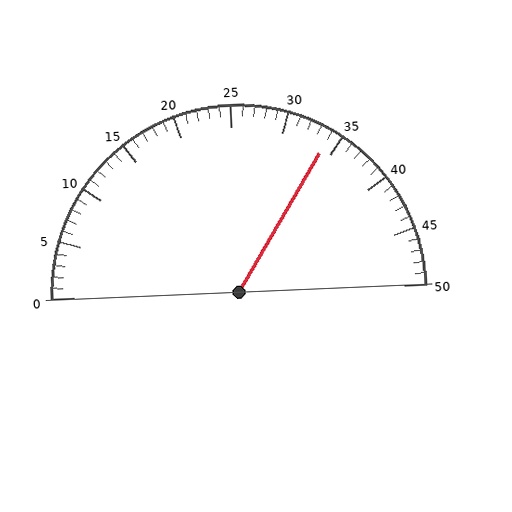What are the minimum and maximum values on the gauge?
The gauge ranges from 0 to 50.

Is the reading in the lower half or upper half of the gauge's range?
The reading is in the upper half of the range (0 to 50).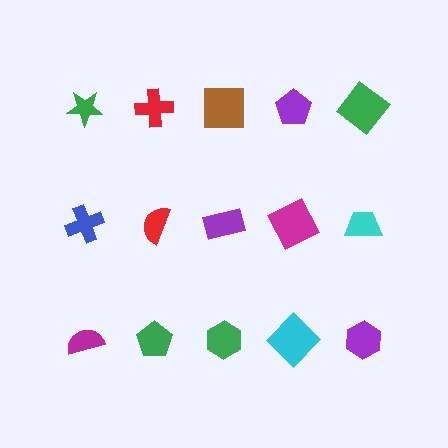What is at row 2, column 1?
A blue cross.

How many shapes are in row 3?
5 shapes.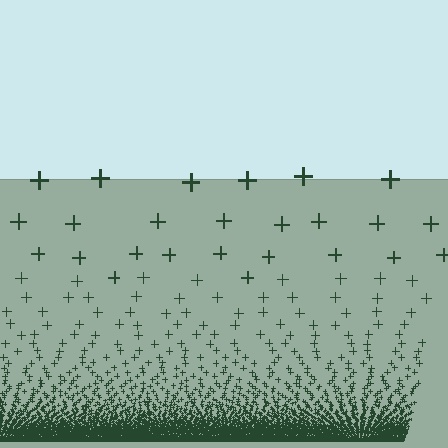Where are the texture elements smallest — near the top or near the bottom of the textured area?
Near the bottom.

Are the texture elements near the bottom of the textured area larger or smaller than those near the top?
Smaller. The gradient is inverted — elements near the bottom are smaller and denser.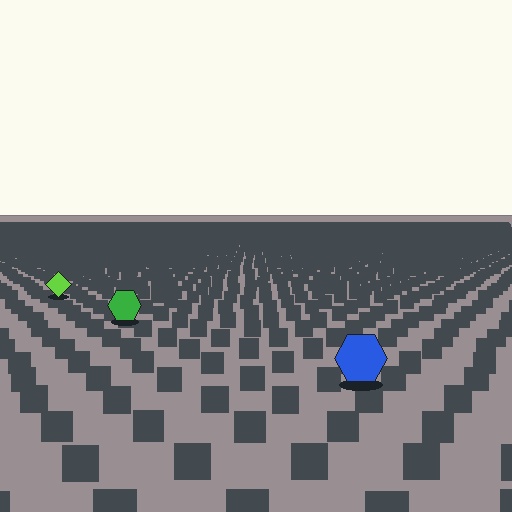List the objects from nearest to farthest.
From nearest to farthest: the blue hexagon, the green hexagon, the lime diamond.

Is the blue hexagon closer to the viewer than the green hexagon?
Yes. The blue hexagon is closer — you can tell from the texture gradient: the ground texture is coarser near it.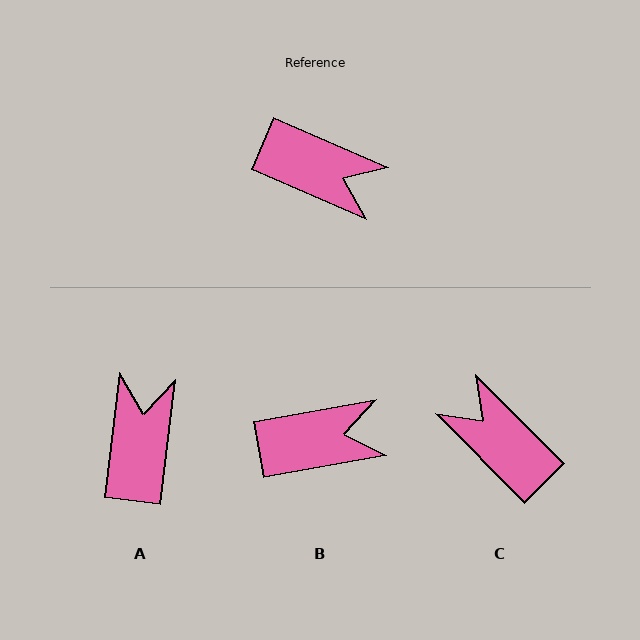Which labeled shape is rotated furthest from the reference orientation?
C, about 158 degrees away.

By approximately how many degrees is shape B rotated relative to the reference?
Approximately 33 degrees counter-clockwise.